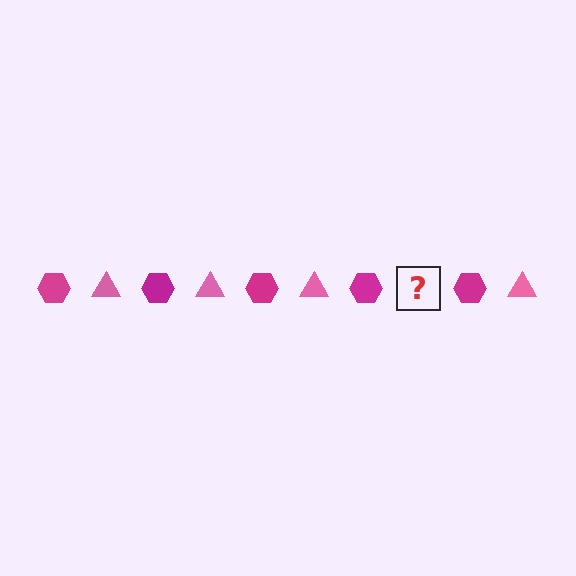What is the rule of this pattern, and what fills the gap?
The rule is that the pattern alternates between magenta hexagon and pink triangle. The gap should be filled with a pink triangle.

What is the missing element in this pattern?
The missing element is a pink triangle.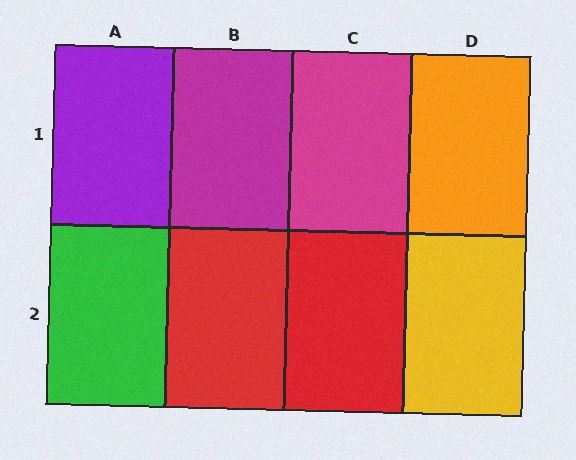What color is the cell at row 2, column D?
Yellow.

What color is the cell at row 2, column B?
Red.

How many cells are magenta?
2 cells are magenta.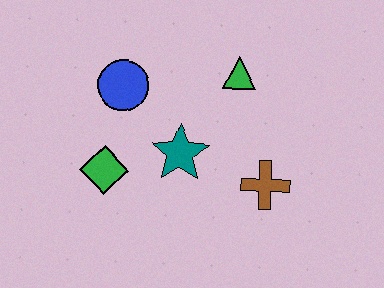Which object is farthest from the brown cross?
The blue circle is farthest from the brown cross.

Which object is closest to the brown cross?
The teal star is closest to the brown cross.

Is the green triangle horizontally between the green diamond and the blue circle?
No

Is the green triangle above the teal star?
Yes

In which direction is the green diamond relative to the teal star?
The green diamond is to the left of the teal star.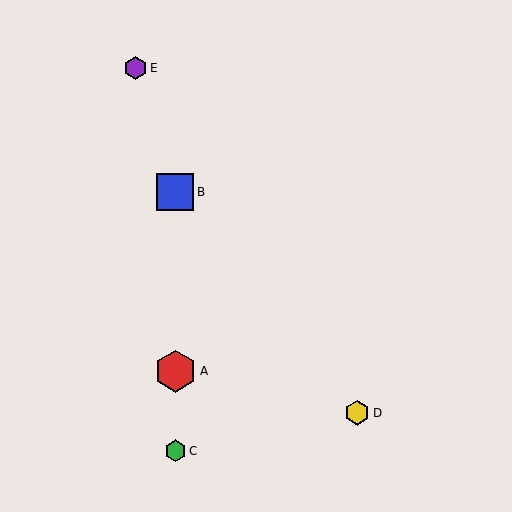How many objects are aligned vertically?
3 objects (A, B, C) are aligned vertically.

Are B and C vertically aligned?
Yes, both are at x≈175.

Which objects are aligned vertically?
Objects A, B, C are aligned vertically.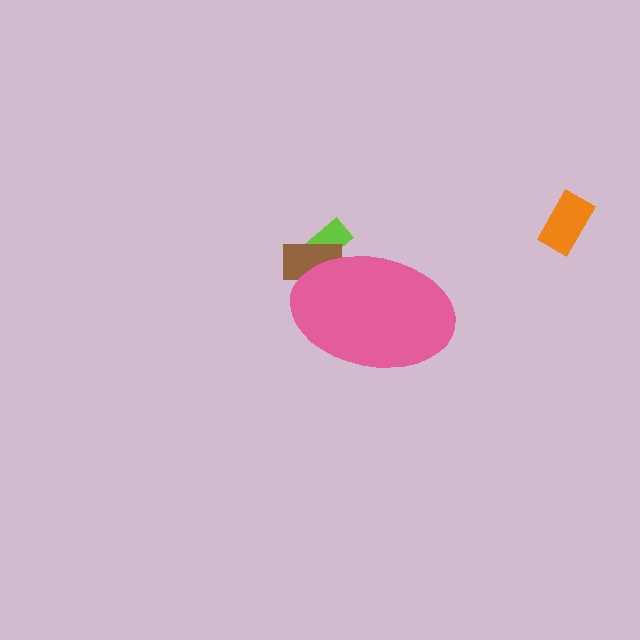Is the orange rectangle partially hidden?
No, the orange rectangle is fully visible.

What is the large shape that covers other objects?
A pink ellipse.